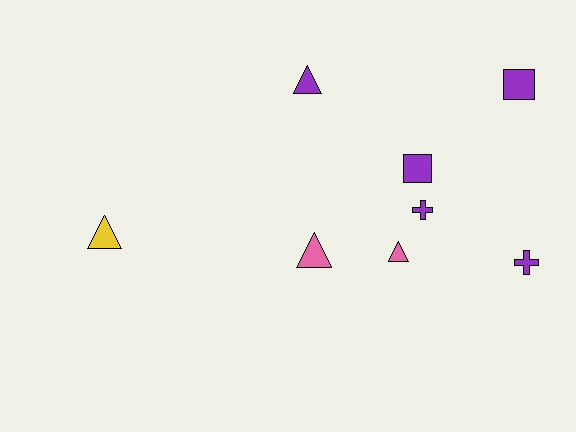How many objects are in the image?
There are 8 objects.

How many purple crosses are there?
There are 2 purple crosses.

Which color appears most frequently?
Purple, with 5 objects.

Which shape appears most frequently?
Triangle, with 4 objects.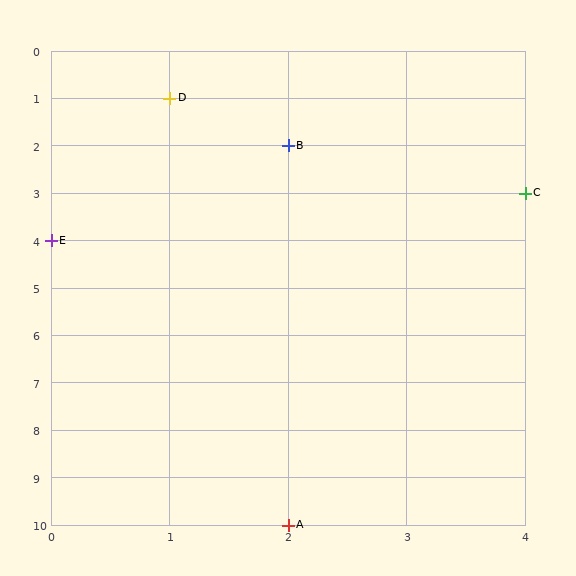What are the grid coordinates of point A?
Point A is at grid coordinates (2, 10).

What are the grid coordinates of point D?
Point D is at grid coordinates (1, 1).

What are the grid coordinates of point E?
Point E is at grid coordinates (0, 4).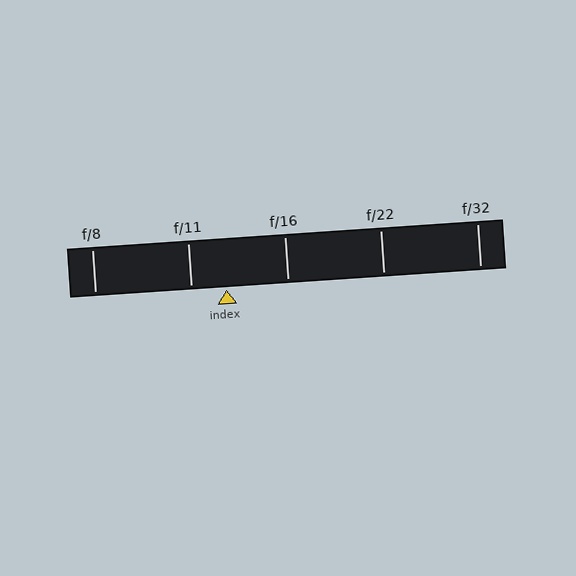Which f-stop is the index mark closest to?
The index mark is closest to f/11.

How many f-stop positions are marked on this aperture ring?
There are 5 f-stop positions marked.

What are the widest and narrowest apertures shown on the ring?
The widest aperture shown is f/8 and the narrowest is f/32.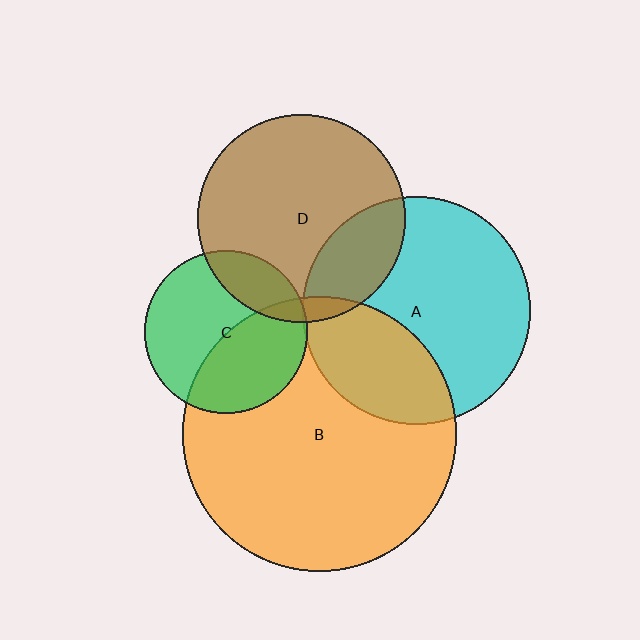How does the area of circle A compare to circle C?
Approximately 2.0 times.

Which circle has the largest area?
Circle B (orange).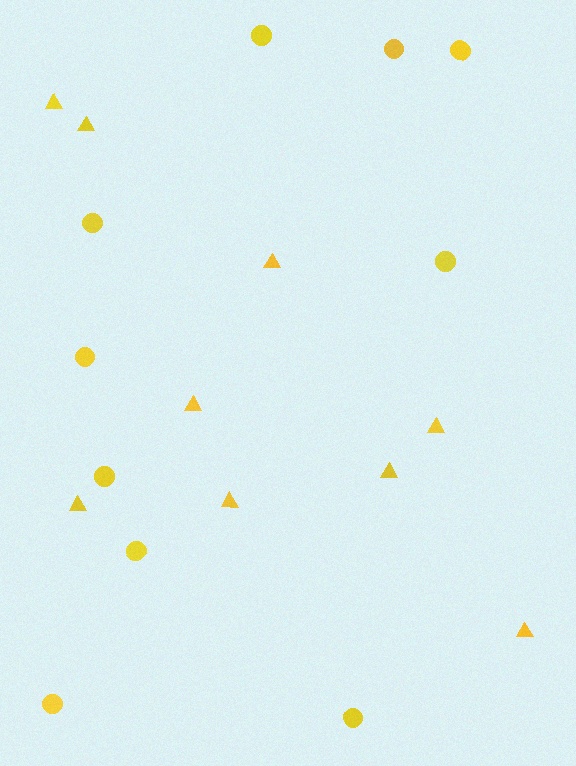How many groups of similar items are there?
There are 2 groups: one group of circles (10) and one group of triangles (9).